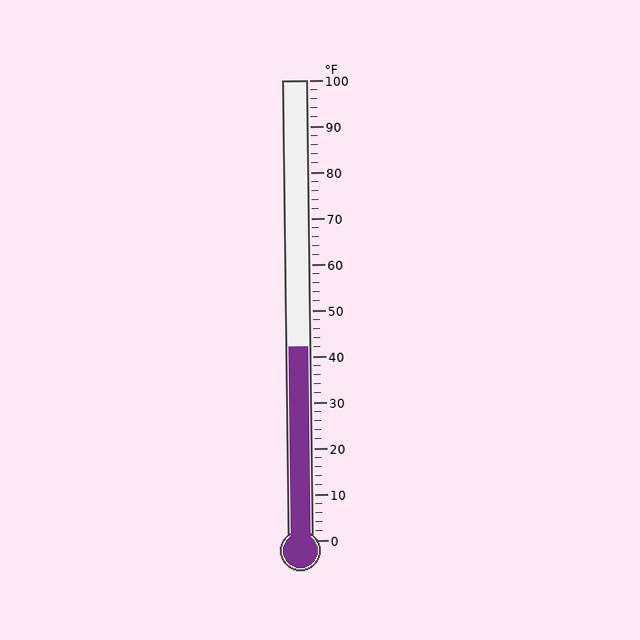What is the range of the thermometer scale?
The thermometer scale ranges from 0°F to 100°F.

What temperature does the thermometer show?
The thermometer shows approximately 42°F.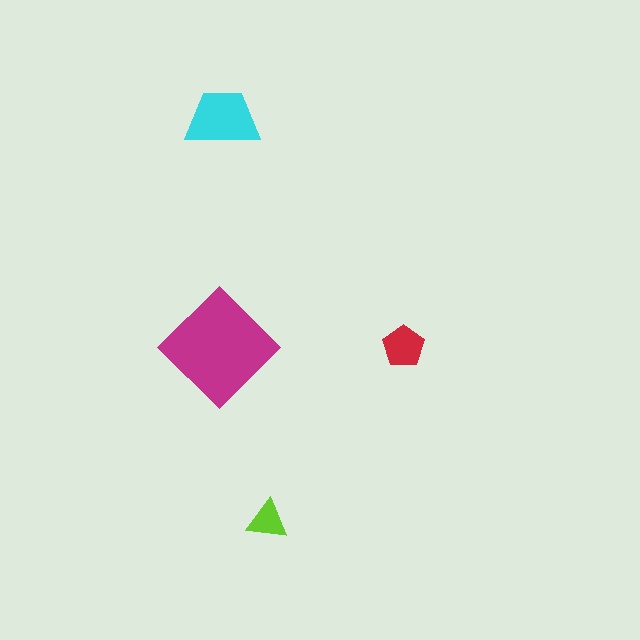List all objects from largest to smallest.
The magenta diamond, the cyan trapezoid, the red pentagon, the lime triangle.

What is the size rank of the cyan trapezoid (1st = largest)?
2nd.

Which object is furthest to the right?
The red pentagon is rightmost.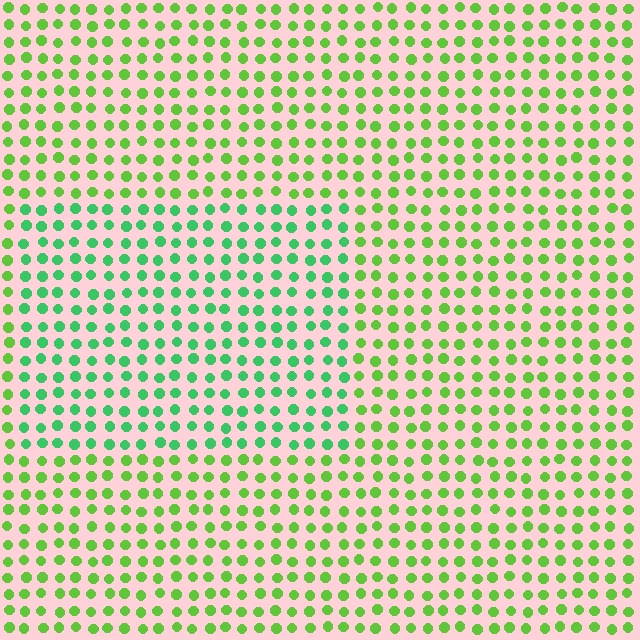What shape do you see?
I see a rectangle.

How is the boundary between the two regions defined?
The boundary is defined purely by a slight shift in hue (about 35 degrees). Spacing, size, and orientation are identical on both sides.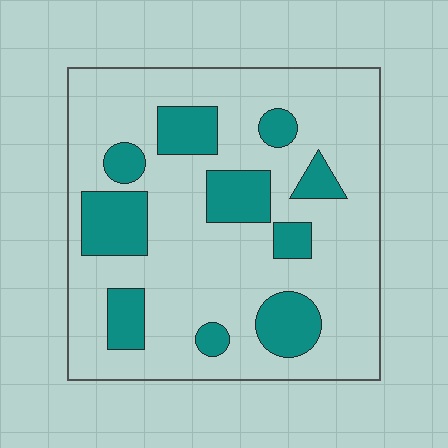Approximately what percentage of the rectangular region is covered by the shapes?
Approximately 25%.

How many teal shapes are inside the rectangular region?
10.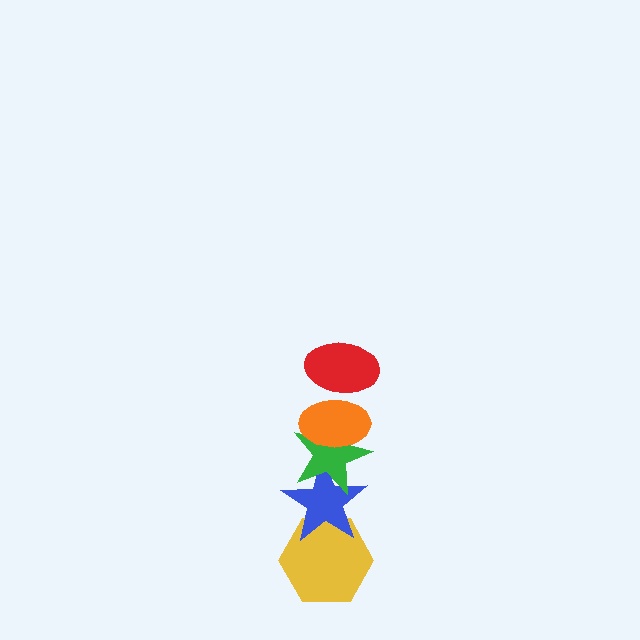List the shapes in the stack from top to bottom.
From top to bottom: the red ellipse, the orange ellipse, the green star, the blue star, the yellow hexagon.